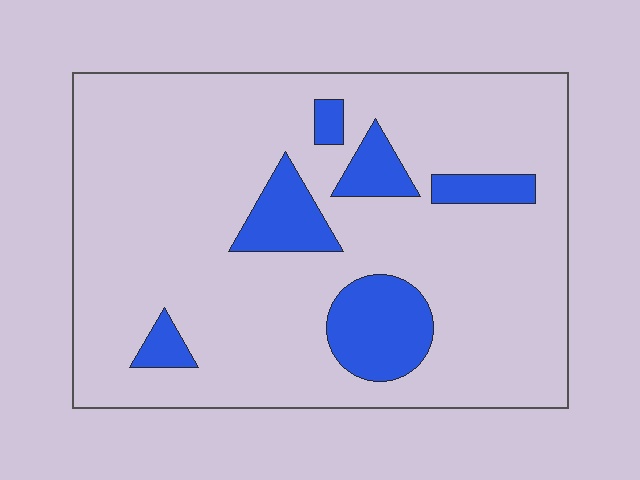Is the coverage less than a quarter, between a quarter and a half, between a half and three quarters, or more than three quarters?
Less than a quarter.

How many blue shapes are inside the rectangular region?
6.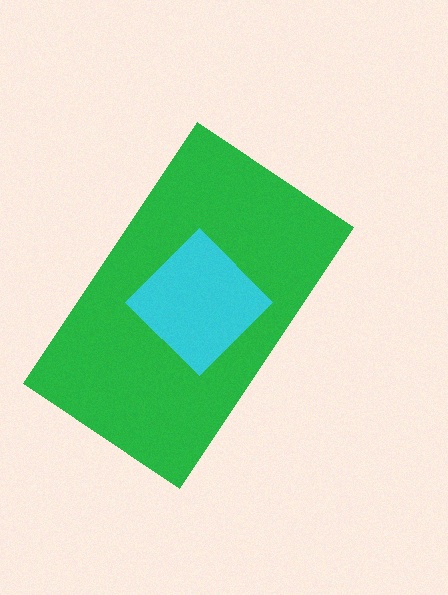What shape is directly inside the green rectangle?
The cyan diamond.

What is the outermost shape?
The green rectangle.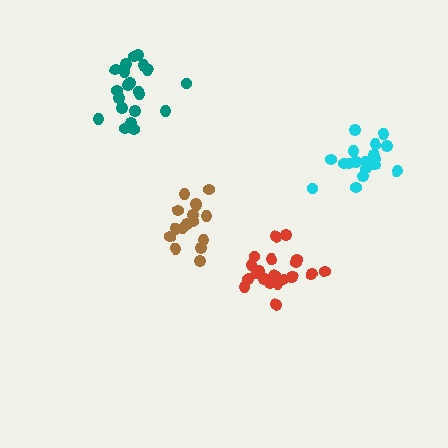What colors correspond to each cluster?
The clusters are colored: red, brown, teal, cyan.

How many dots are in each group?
Group 1: 21 dots, Group 2: 16 dots, Group 3: 21 dots, Group 4: 19 dots (77 total).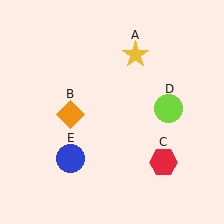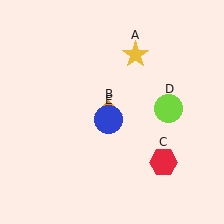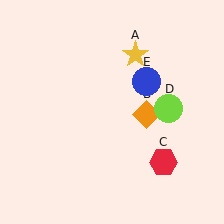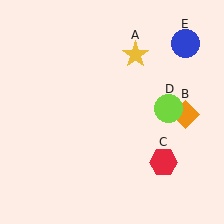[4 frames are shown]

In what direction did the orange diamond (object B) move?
The orange diamond (object B) moved right.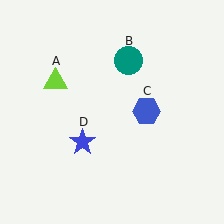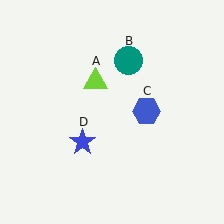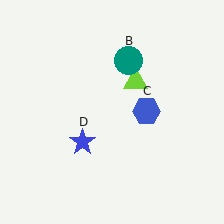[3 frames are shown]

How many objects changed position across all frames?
1 object changed position: lime triangle (object A).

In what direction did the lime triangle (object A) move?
The lime triangle (object A) moved right.